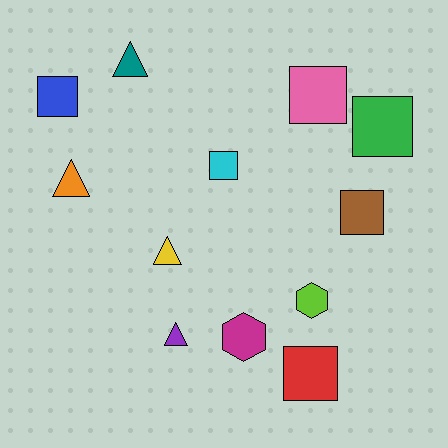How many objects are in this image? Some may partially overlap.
There are 12 objects.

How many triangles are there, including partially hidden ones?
There are 4 triangles.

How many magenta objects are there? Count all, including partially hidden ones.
There is 1 magenta object.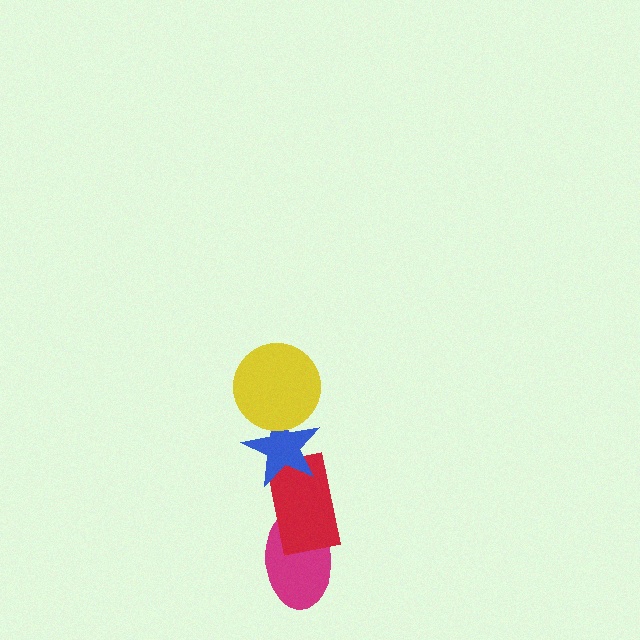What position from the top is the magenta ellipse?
The magenta ellipse is 4th from the top.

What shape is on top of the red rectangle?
The blue star is on top of the red rectangle.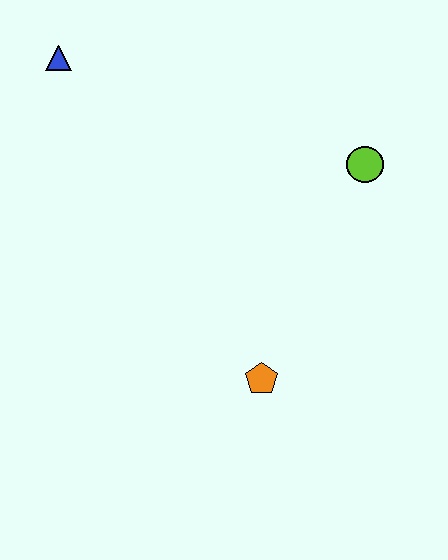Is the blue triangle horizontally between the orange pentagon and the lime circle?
No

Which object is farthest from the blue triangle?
The orange pentagon is farthest from the blue triangle.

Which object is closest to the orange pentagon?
The lime circle is closest to the orange pentagon.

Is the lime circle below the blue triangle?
Yes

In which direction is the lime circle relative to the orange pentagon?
The lime circle is above the orange pentagon.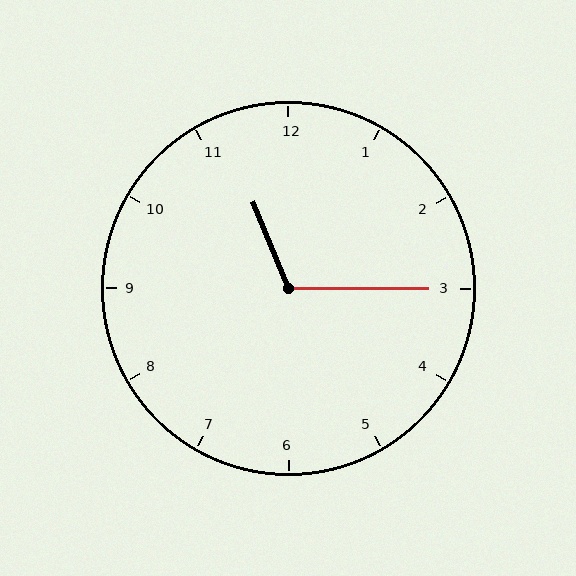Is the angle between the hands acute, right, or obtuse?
It is obtuse.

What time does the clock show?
11:15.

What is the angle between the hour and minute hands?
Approximately 112 degrees.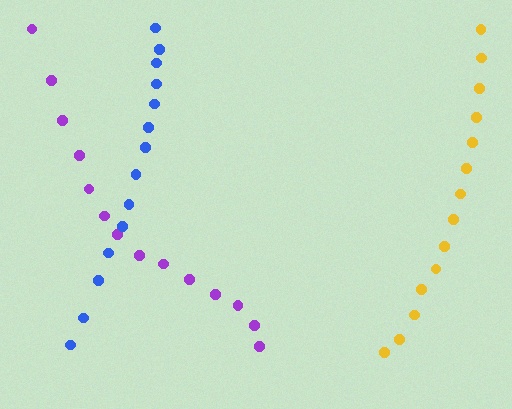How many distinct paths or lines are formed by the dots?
There are 3 distinct paths.